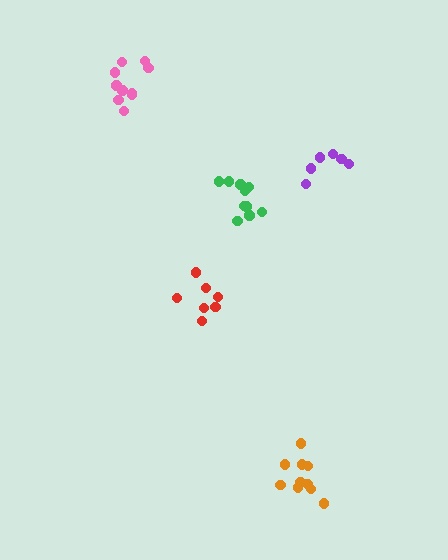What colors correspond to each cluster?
The clusters are colored: green, pink, purple, red, orange.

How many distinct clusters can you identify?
There are 5 distinct clusters.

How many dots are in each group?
Group 1: 10 dots, Group 2: 10 dots, Group 3: 6 dots, Group 4: 7 dots, Group 5: 10 dots (43 total).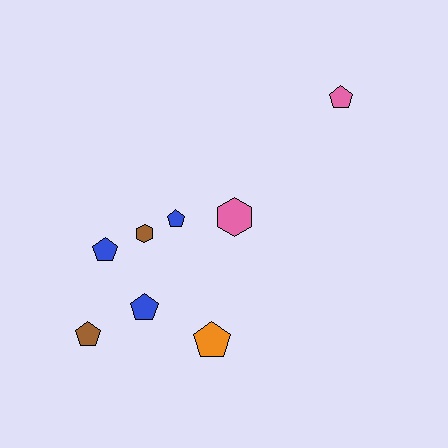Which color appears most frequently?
Blue, with 3 objects.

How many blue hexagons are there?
There are no blue hexagons.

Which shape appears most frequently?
Pentagon, with 6 objects.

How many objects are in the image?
There are 8 objects.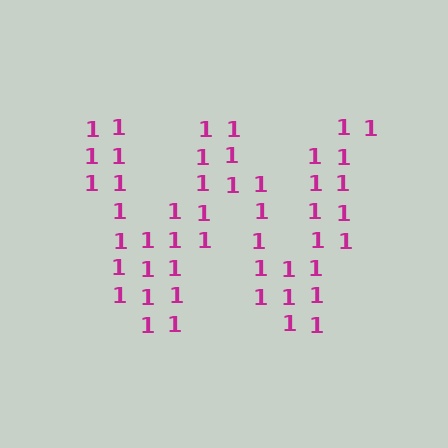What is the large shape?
The large shape is the letter W.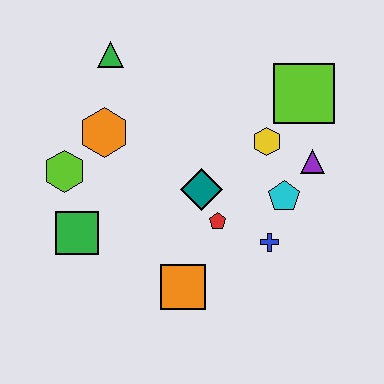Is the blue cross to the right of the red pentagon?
Yes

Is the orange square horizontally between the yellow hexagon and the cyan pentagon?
No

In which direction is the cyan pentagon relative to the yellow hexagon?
The cyan pentagon is below the yellow hexagon.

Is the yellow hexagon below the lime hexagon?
No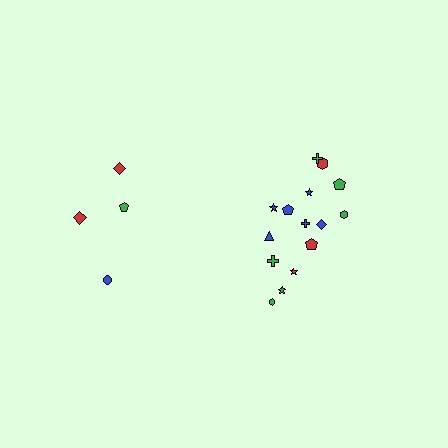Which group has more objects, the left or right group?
The right group.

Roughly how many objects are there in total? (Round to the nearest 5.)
Roughly 20 objects in total.